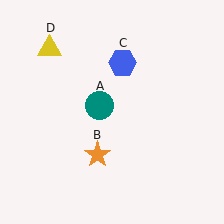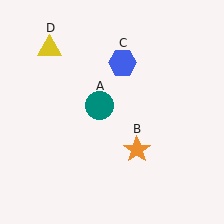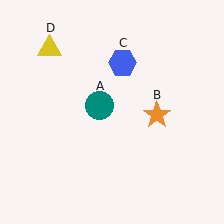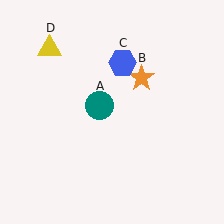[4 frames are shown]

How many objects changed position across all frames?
1 object changed position: orange star (object B).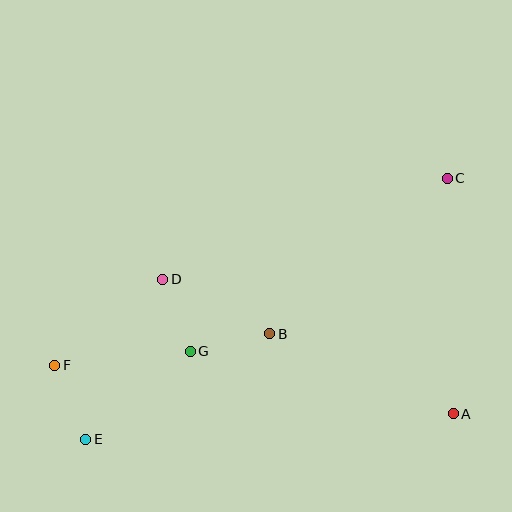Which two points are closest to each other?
Points D and G are closest to each other.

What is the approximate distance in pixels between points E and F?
The distance between E and F is approximately 81 pixels.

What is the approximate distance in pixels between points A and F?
The distance between A and F is approximately 402 pixels.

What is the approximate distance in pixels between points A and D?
The distance between A and D is approximately 320 pixels.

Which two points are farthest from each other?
Points C and E are farthest from each other.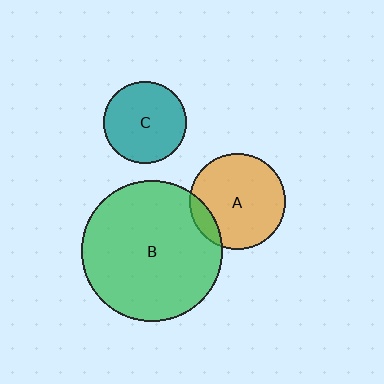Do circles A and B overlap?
Yes.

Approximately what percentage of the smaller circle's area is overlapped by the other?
Approximately 10%.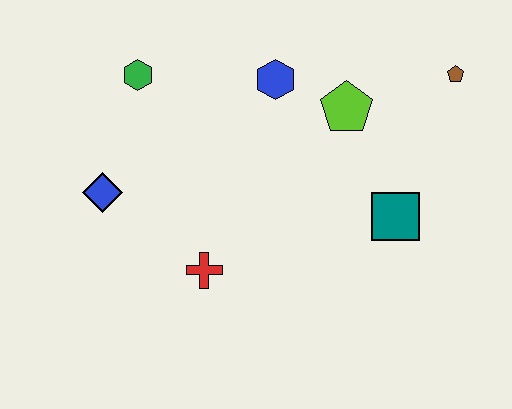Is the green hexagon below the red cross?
No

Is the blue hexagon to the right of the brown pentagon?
No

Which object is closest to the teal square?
The lime pentagon is closest to the teal square.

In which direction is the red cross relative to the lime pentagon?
The red cross is below the lime pentagon.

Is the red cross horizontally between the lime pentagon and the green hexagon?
Yes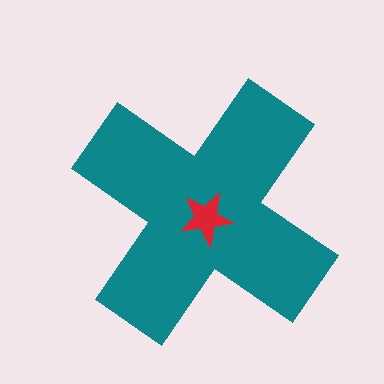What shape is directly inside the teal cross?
The red star.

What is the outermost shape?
The teal cross.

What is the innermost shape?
The red star.